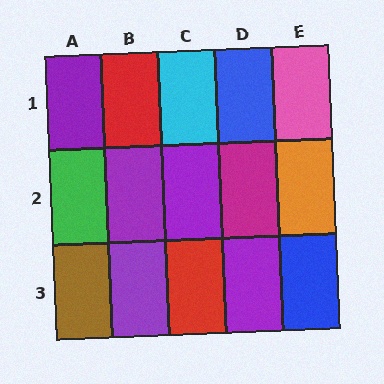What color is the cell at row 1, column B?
Red.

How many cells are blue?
2 cells are blue.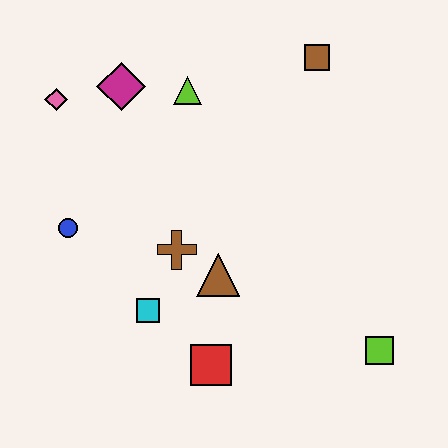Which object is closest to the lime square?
The red square is closest to the lime square.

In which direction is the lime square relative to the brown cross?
The lime square is to the right of the brown cross.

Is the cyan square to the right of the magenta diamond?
Yes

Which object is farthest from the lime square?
The pink diamond is farthest from the lime square.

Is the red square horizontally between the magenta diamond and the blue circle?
No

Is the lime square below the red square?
No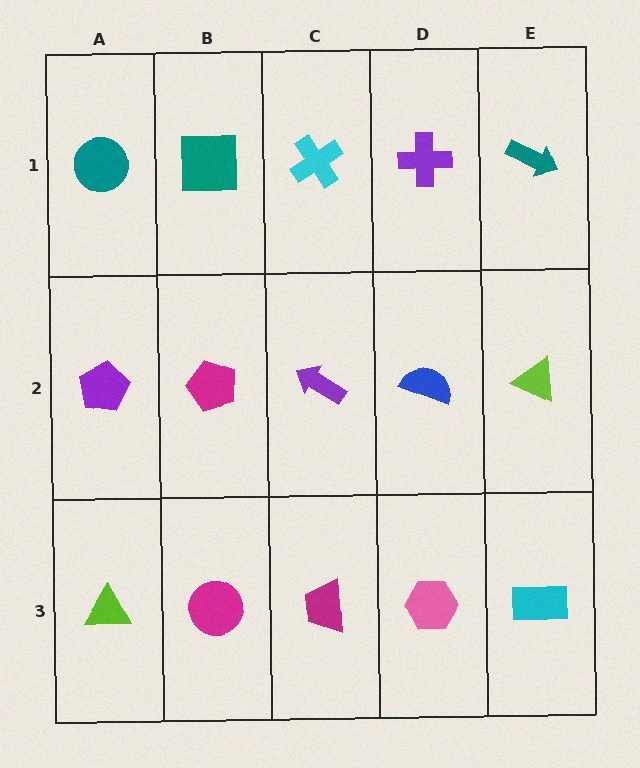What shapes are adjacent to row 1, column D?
A blue semicircle (row 2, column D), a cyan cross (row 1, column C), a teal arrow (row 1, column E).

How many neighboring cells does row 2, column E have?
3.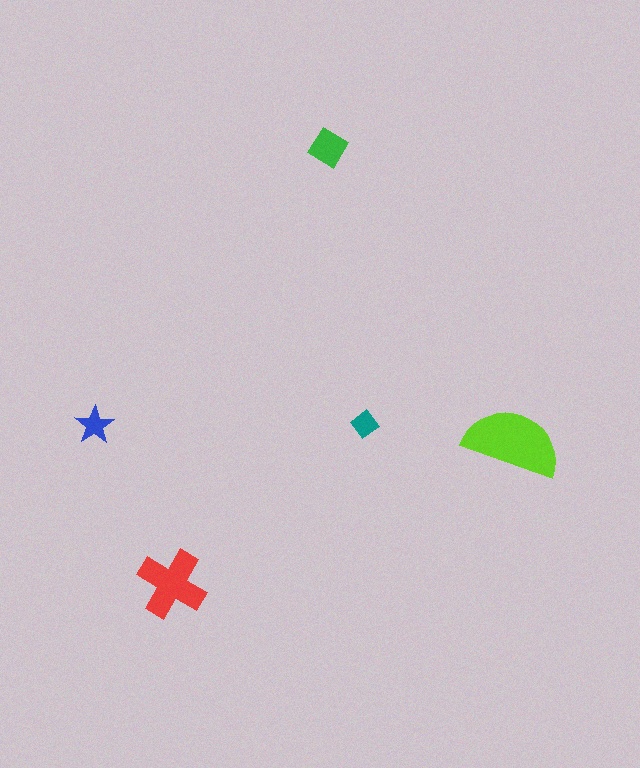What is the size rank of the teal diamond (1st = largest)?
5th.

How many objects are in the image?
There are 5 objects in the image.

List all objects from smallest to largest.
The teal diamond, the blue star, the green diamond, the red cross, the lime semicircle.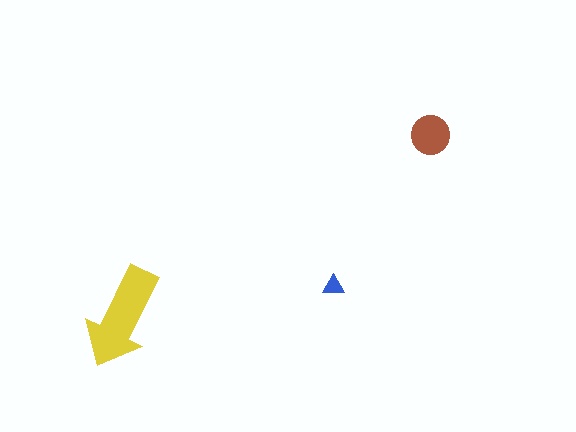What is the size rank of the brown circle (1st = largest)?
2nd.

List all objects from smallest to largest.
The blue triangle, the brown circle, the yellow arrow.